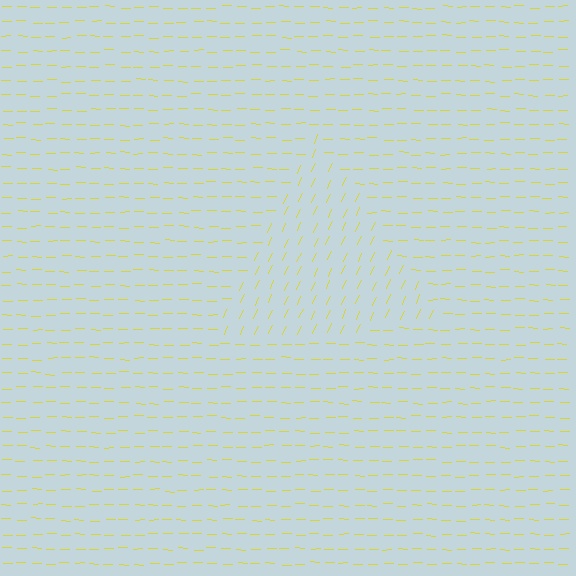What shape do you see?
I see a triangle.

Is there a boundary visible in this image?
Yes, there is a texture boundary formed by a change in line orientation.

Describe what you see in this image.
The image is filled with small yellow line segments. A triangle region in the image has lines oriented differently from the surrounding lines, creating a visible texture boundary.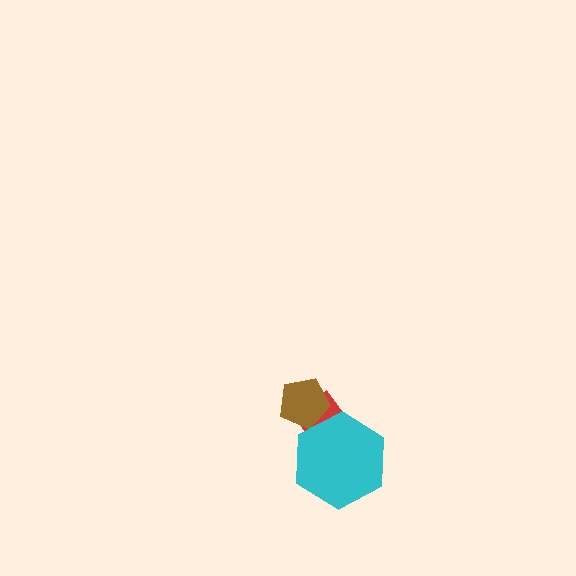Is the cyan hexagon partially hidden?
No, no other shape covers it.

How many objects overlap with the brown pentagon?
2 objects overlap with the brown pentagon.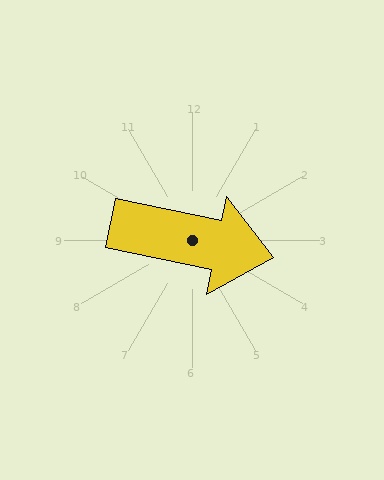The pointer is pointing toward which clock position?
Roughly 3 o'clock.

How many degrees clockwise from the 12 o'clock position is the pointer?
Approximately 102 degrees.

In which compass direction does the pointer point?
East.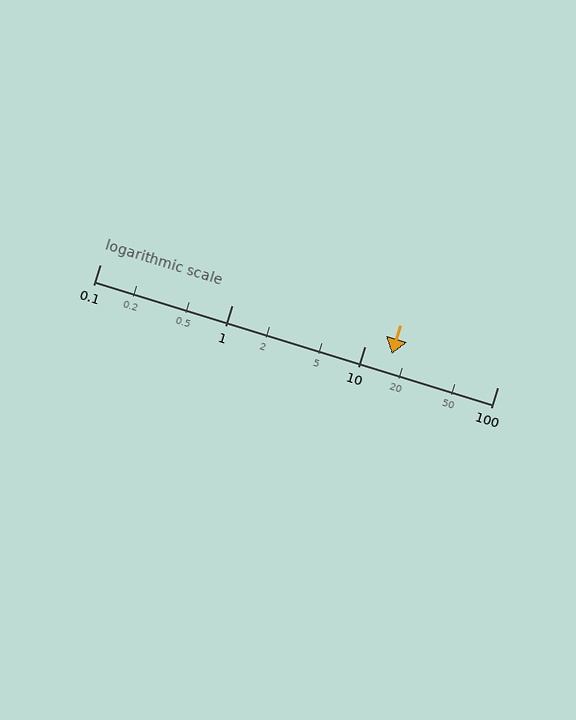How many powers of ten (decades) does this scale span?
The scale spans 3 decades, from 0.1 to 100.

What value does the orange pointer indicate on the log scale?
The pointer indicates approximately 16.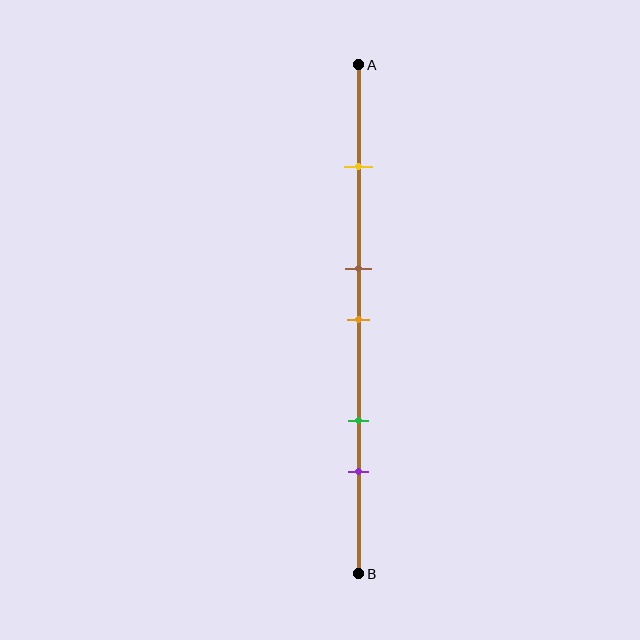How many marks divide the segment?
There are 5 marks dividing the segment.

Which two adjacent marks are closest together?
The brown and orange marks are the closest adjacent pair.